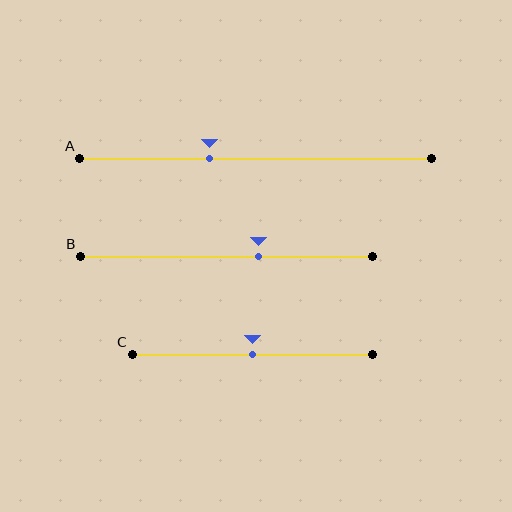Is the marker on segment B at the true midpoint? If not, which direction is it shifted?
No, the marker on segment B is shifted to the right by about 11% of the segment length.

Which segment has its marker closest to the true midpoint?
Segment C has its marker closest to the true midpoint.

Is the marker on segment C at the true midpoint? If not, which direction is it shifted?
Yes, the marker on segment C is at the true midpoint.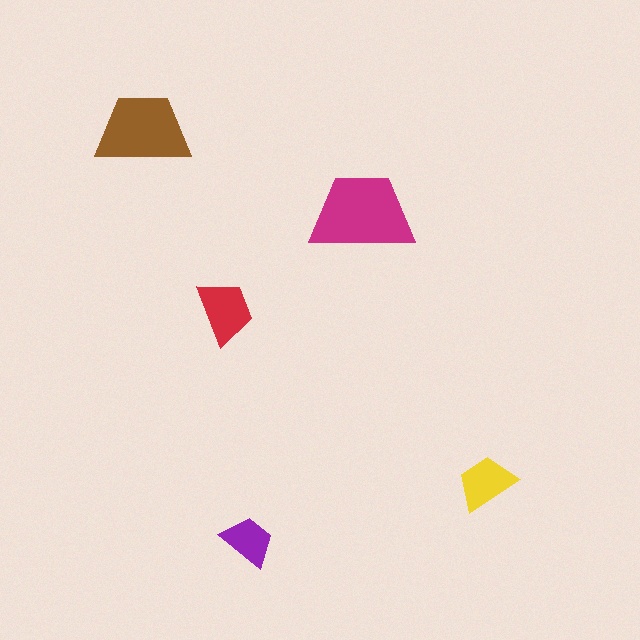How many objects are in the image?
There are 5 objects in the image.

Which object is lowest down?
The purple trapezoid is bottommost.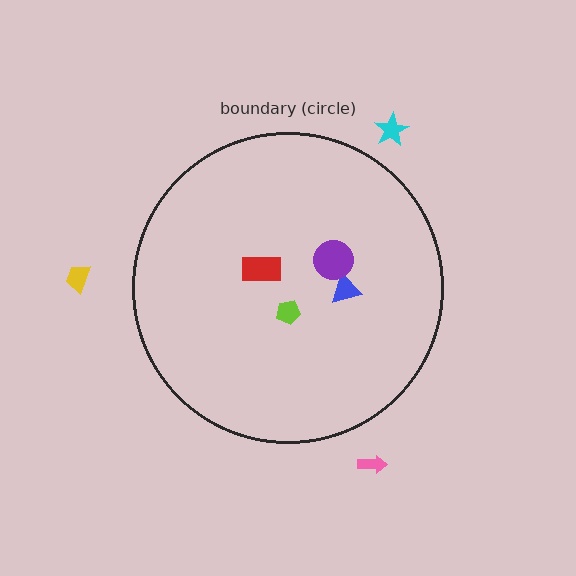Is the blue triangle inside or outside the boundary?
Inside.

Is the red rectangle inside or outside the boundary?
Inside.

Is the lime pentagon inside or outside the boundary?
Inside.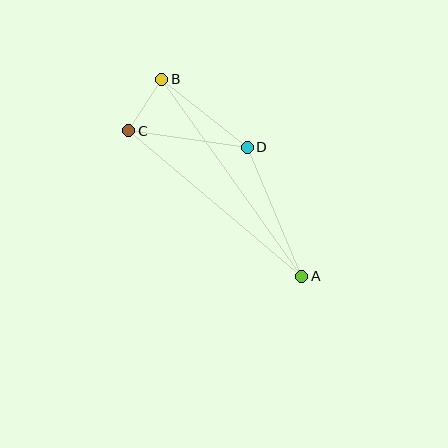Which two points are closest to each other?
Points B and C are closest to each other.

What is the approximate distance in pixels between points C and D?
The distance between C and D is approximately 120 pixels.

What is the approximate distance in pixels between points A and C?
The distance between A and C is approximately 226 pixels.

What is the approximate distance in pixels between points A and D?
The distance between A and D is approximately 140 pixels.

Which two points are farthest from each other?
Points A and B are farthest from each other.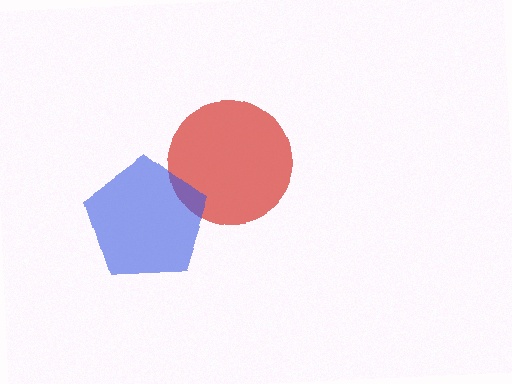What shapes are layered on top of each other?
The layered shapes are: a red circle, a blue pentagon.